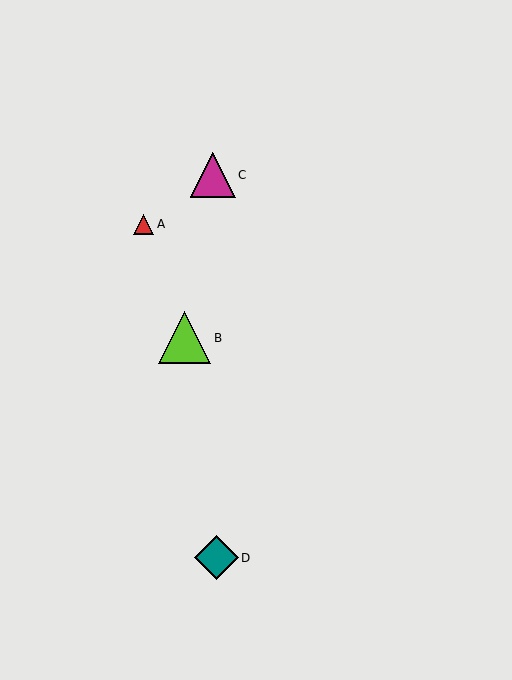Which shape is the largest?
The lime triangle (labeled B) is the largest.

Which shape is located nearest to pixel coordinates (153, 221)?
The red triangle (labeled A) at (144, 224) is nearest to that location.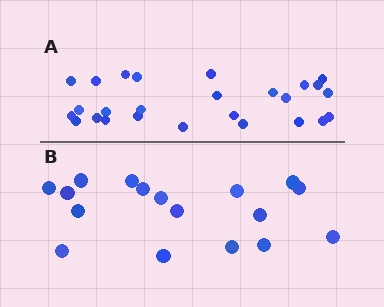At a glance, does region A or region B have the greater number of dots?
Region A (the top region) has more dots.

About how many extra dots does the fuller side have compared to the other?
Region A has roughly 8 or so more dots than region B.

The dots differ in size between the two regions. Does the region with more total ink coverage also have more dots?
No. Region B has more total ink coverage because its dots are larger, but region A actually contains more individual dots. Total area can be misleading — the number of items is what matters here.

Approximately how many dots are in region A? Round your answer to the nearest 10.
About 30 dots. (The exact count is 26, which rounds to 30.)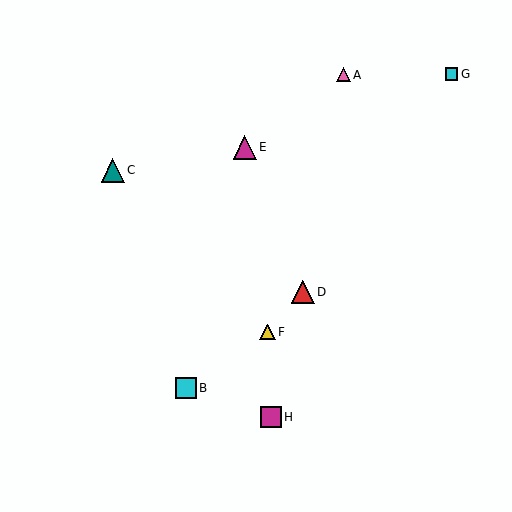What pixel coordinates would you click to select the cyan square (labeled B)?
Click at (186, 388) to select the cyan square B.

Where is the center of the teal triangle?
The center of the teal triangle is at (113, 170).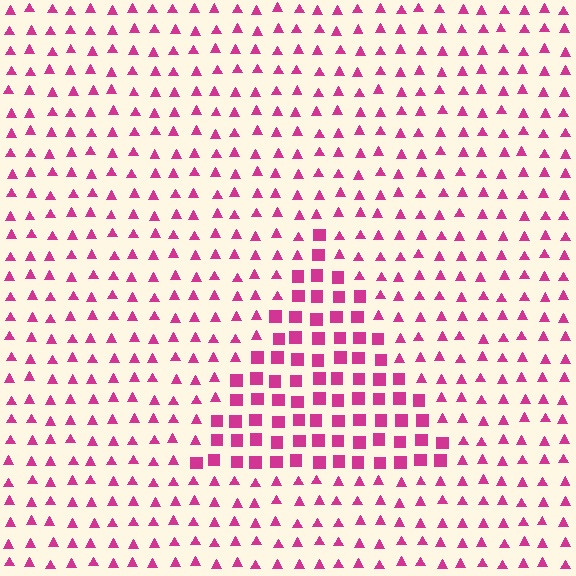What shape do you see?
I see a triangle.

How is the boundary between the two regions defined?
The boundary is defined by a change in element shape: squares inside vs. triangles outside. All elements share the same color and spacing.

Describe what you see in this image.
The image is filled with small magenta elements arranged in a uniform grid. A triangle-shaped region contains squares, while the surrounding area contains triangles. The boundary is defined purely by the change in element shape.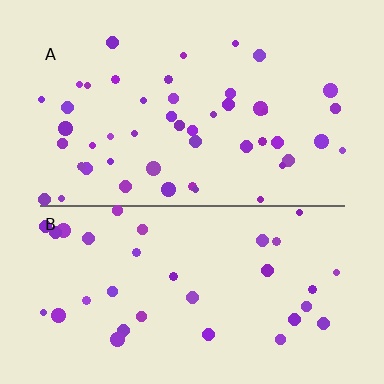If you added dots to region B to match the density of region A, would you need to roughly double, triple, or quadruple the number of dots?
Approximately double.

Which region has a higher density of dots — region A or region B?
A (the top).